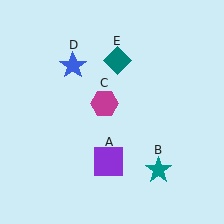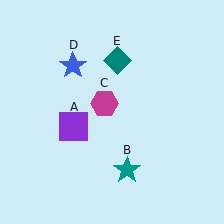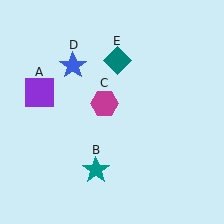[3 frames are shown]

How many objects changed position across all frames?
2 objects changed position: purple square (object A), teal star (object B).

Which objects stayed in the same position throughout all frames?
Magenta hexagon (object C) and blue star (object D) and teal diamond (object E) remained stationary.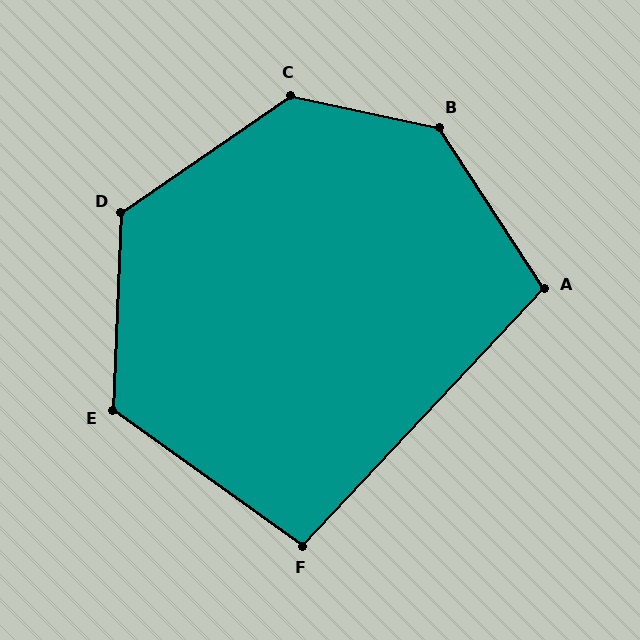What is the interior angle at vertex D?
Approximately 127 degrees (obtuse).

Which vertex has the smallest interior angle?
F, at approximately 98 degrees.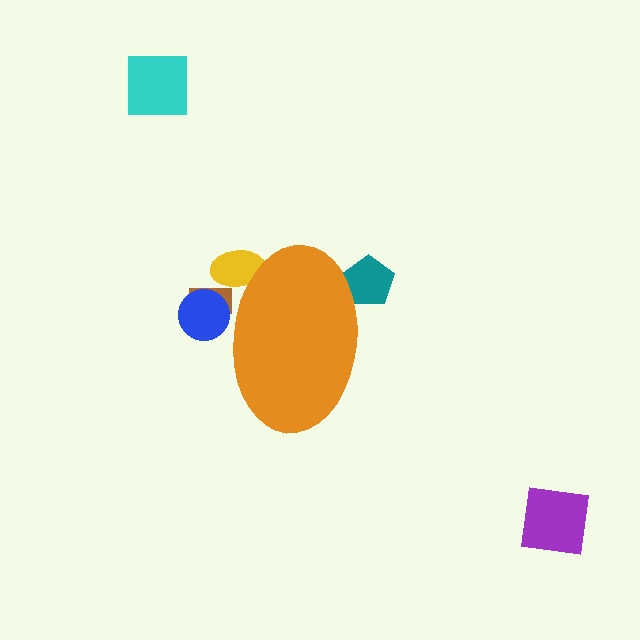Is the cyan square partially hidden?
No, the cyan square is fully visible.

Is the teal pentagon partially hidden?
Yes, the teal pentagon is partially hidden behind the orange ellipse.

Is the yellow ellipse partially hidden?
Yes, the yellow ellipse is partially hidden behind the orange ellipse.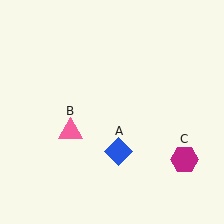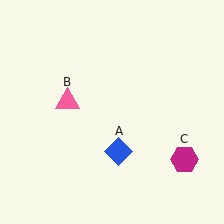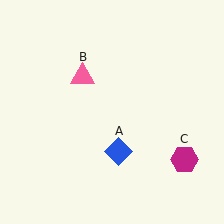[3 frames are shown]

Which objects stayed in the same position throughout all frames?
Blue diamond (object A) and magenta hexagon (object C) remained stationary.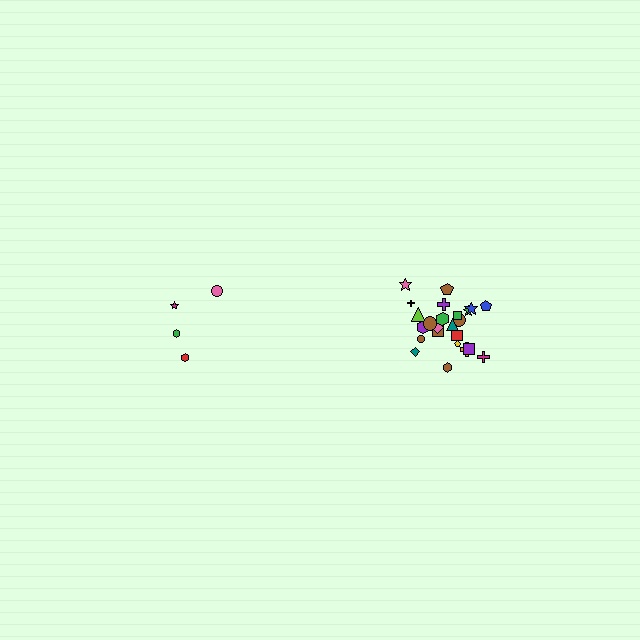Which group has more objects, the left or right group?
The right group.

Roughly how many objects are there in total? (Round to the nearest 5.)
Roughly 30 objects in total.